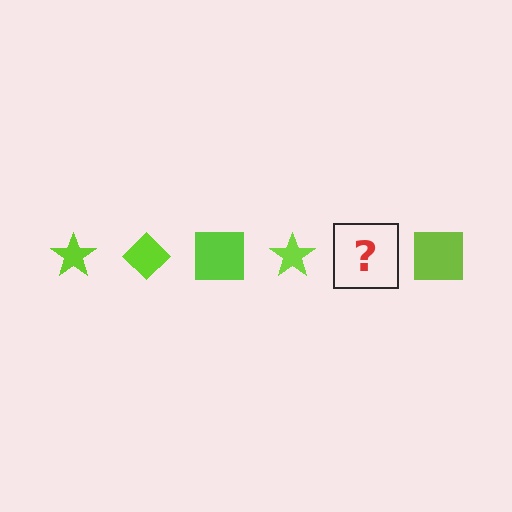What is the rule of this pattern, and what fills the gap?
The rule is that the pattern cycles through star, diamond, square shapes in lime. The gap should be filled with a lime diamond.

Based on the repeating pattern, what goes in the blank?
The blank should be a lime diamond.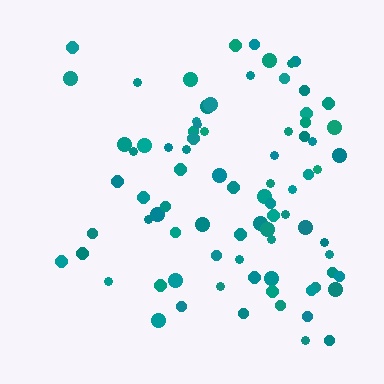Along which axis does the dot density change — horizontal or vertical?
Horizontal.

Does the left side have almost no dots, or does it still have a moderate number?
Still a moderate number, just noticeably fewer than the right.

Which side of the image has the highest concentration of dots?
The right.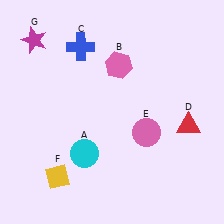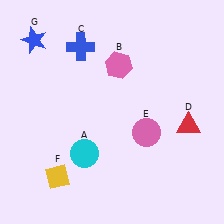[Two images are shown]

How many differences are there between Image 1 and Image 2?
There is 1 difference between the two images.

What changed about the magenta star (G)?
In Image 1, G is magenta. In Image 2, it changed to blue.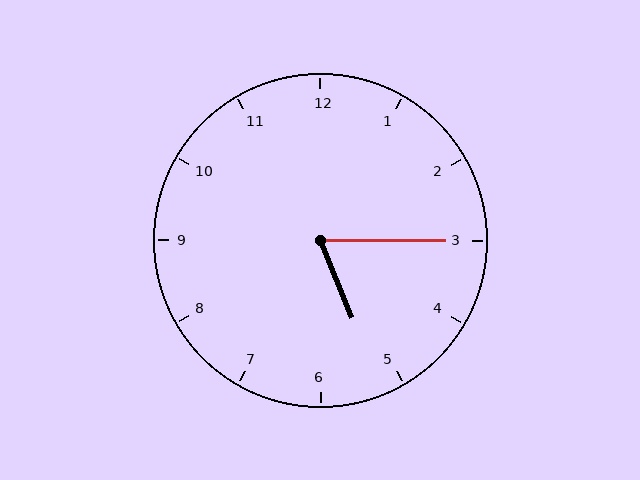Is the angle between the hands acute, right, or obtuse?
It is acute.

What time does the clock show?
5:15.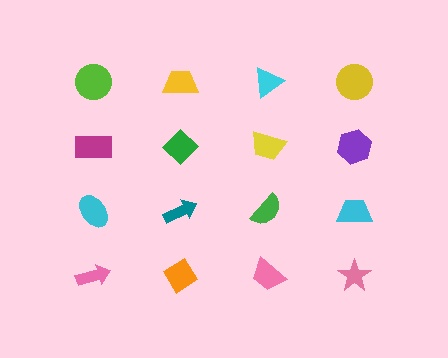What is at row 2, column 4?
A purple hexagon.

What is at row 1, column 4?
A yellow circle.